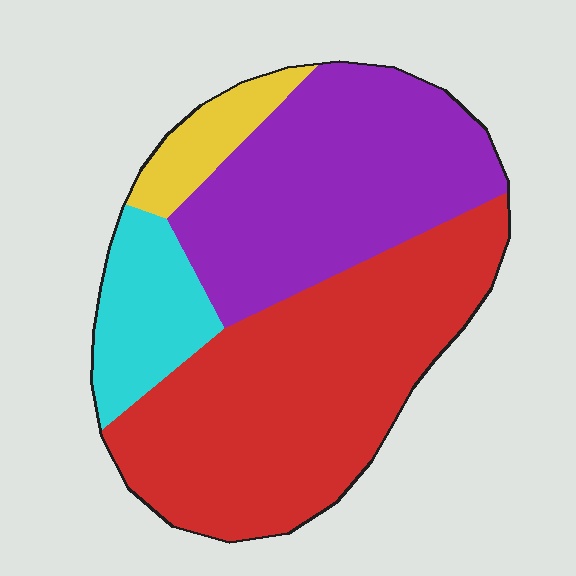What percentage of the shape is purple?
Purple takes up about one third (1/3) of the shape.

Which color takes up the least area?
Yellow, at roughly 5%.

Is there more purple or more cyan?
Purple.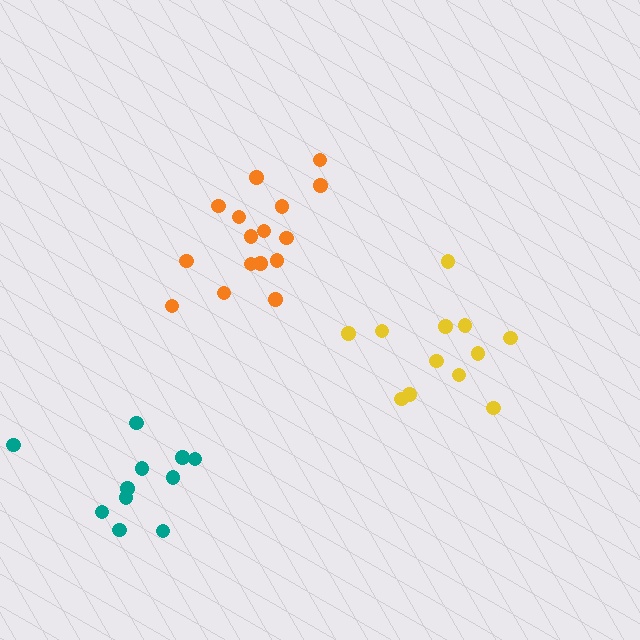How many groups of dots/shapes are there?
There are 3 groups.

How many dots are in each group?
Group 1: 12 dots, Group 2: 16 dots, Group 3: 11 dots (39 total).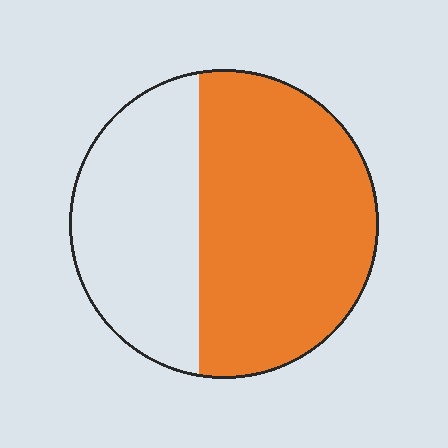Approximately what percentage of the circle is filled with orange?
Approximately 60%.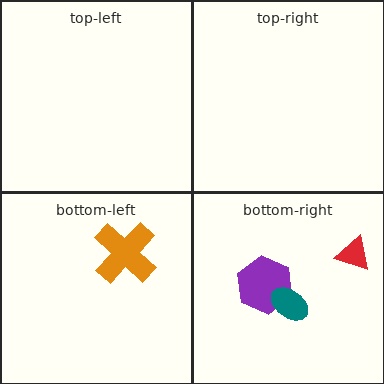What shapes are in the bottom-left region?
The orange cross.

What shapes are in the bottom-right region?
The purple hexagon, the red triangle, the teal ellipse.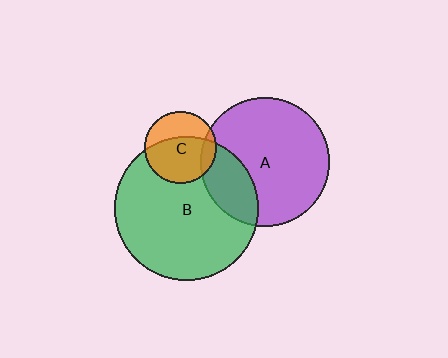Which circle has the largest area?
Circle B (green).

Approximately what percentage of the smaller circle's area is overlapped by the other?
Approximately 65%.